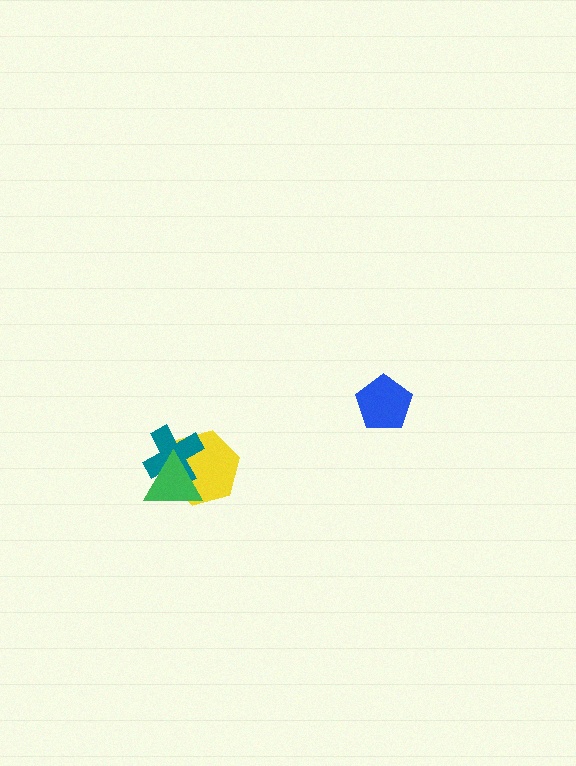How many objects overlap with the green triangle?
2 objects overlap with the green triangle.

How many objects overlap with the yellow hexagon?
2 objects overlap with the yellow hexagon.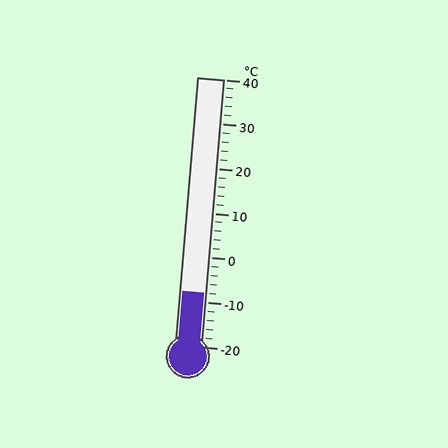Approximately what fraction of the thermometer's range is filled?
The thermometer is filled to approximately 20% of its range.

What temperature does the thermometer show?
The thermometer shows approximately -8°C.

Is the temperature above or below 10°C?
The temperature is below 10°C.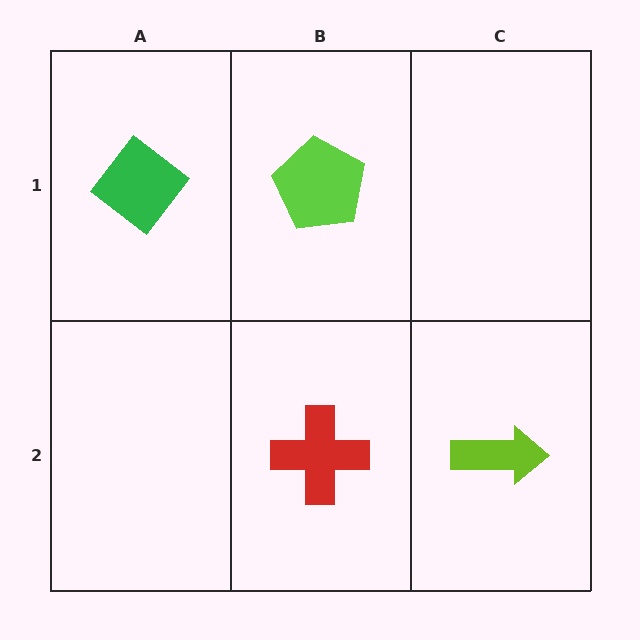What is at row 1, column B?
A lime pentagon.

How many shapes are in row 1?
2 shapes.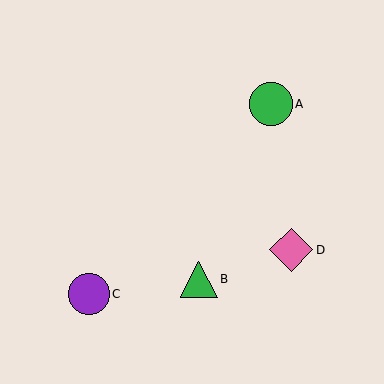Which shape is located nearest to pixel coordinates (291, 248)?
The pink diamond (labeled D) at (291, 250) is nearest to that location.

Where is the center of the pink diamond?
The center of the pink diamond is at (291, 250).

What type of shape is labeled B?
Shape B is a green triangle.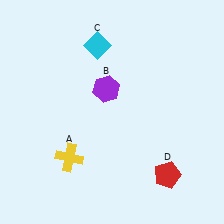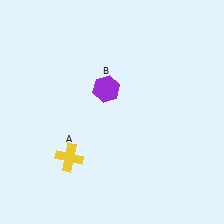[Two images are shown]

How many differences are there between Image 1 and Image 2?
There are 2 differences between the two images.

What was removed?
The cyan diamond (C), the red pentagon (D) were removed in Image 2.